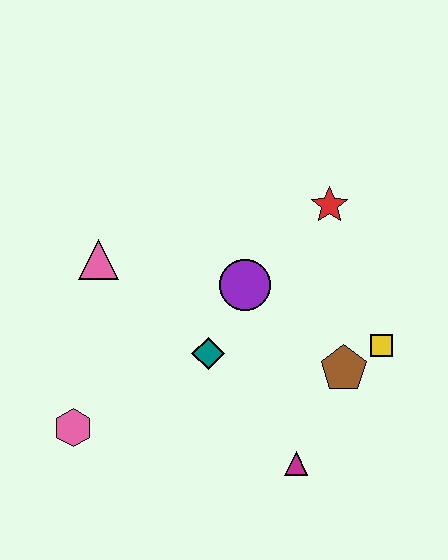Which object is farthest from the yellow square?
The pink hexagon is farthest from the yellow square.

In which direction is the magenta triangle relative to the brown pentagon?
The magenta triangle is below the brown pentagon.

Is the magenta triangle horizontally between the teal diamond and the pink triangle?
No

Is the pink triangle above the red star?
No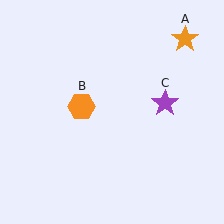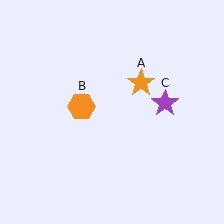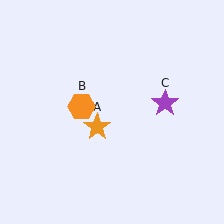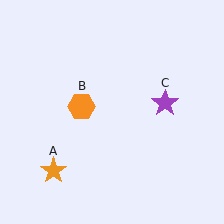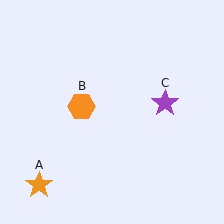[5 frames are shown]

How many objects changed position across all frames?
1 object changed position: orange star (object A).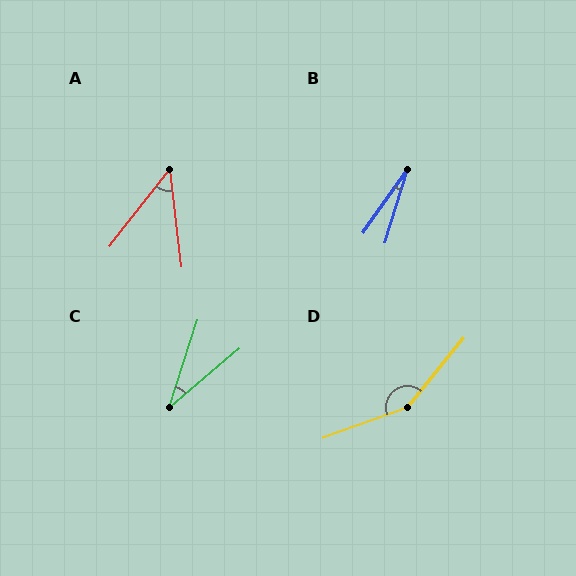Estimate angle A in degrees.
Approximately 45 degrees.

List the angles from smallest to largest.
B (18°), C (32°), A (45°), D (149°).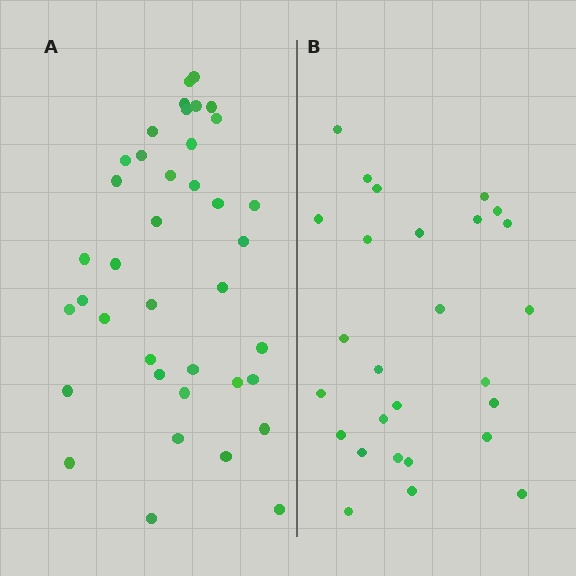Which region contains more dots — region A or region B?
Region A (the left region) has more dots.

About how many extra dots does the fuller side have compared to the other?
Region A has roughly 12 or so more dots than region B.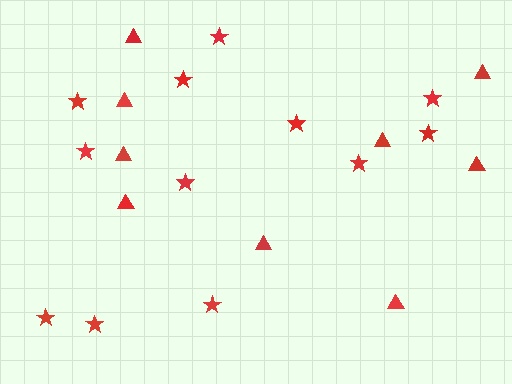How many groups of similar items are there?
There are 2 groups: one group of triangles (9) and one group of stars (12).